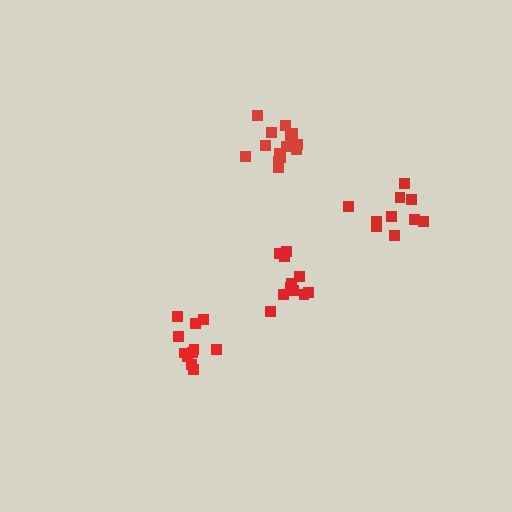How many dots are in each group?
Group 1: 11 dots, Group 2: 16 dots, Group 3: 11 dots, Group 4: 10 dots (48 total).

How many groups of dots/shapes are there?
There are 4 groups.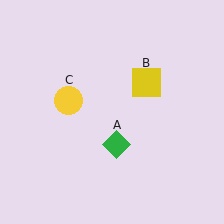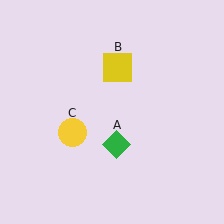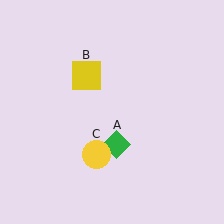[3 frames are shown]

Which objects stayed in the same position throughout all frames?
Green diamond (object A) remained stationary.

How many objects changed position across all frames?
2 objects changed position: yellow square (object B), yellow circle (object C).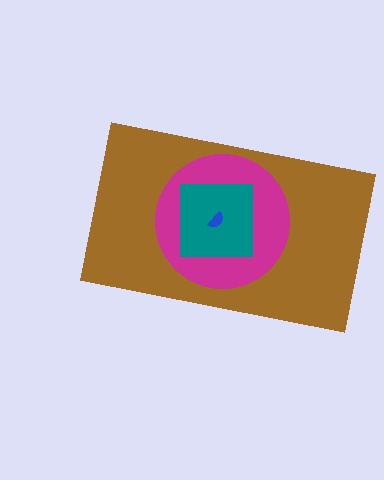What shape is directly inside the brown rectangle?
The magenta circle.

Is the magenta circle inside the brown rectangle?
Yes.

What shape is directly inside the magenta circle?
The teal square.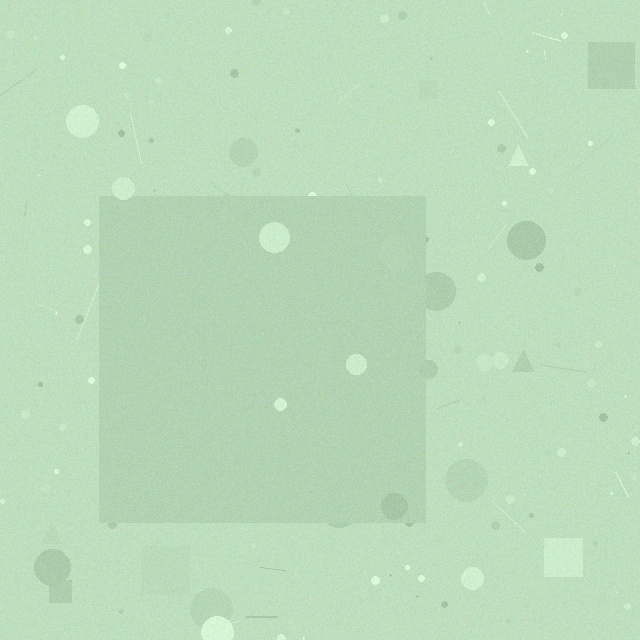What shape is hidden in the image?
A square is hidden in the image.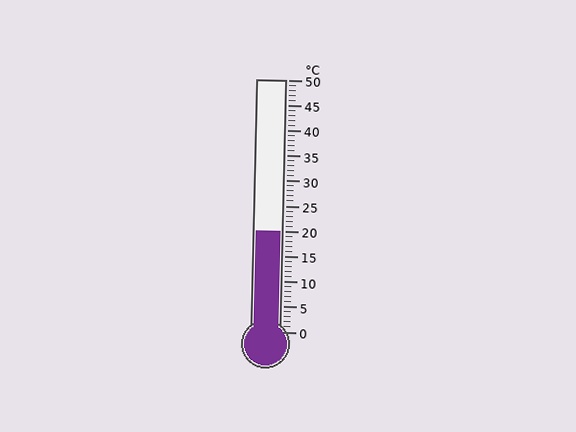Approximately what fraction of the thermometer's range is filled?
The thermometer is filled to approximately 40% of its range.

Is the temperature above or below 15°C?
The temperature is above 15°C.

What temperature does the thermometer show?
The thermometer shows approximately 20°C.